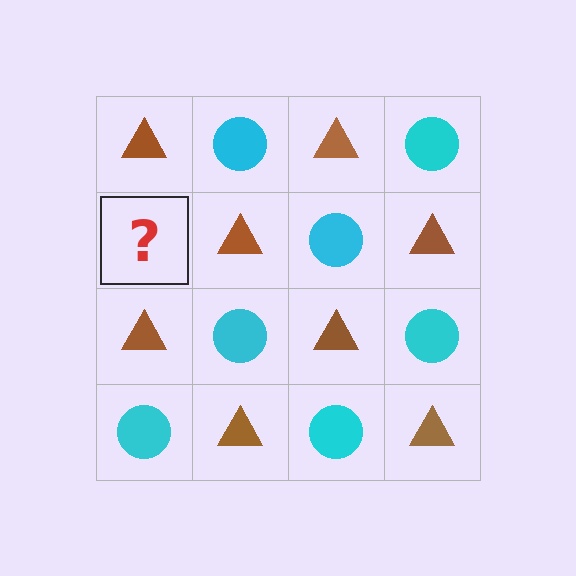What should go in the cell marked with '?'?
The missing cell should contain a cyan circle.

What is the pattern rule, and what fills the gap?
The rule is that it alternates brown triangle and cyan circle in a checkerboard pattern. The gap should be filled with a cyan circle.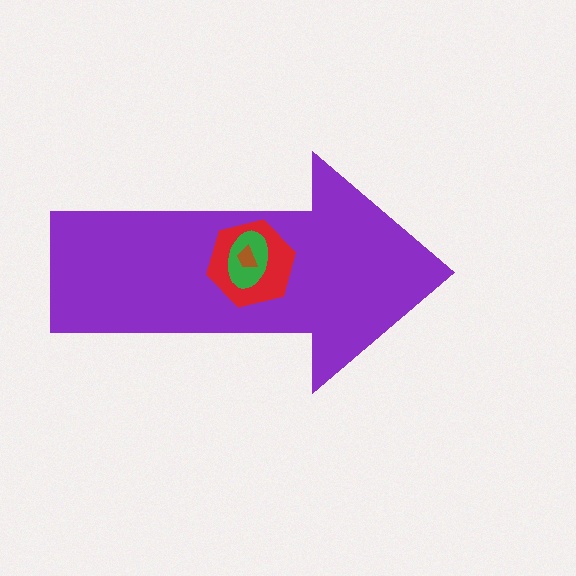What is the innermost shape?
The brown trapezoid.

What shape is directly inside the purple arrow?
The red hexagon.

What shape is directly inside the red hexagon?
The green ellipse.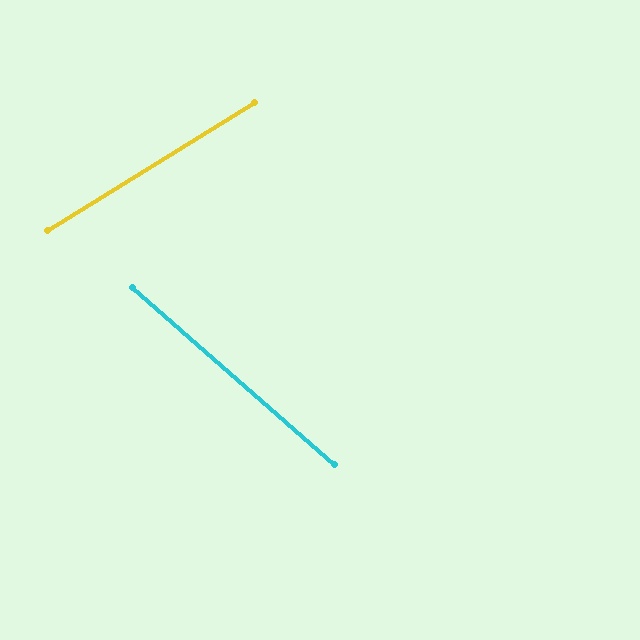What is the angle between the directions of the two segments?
Approximately 73 degrees.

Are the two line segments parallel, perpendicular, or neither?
Neither parallel nor perpendicular — they differ by about 73°.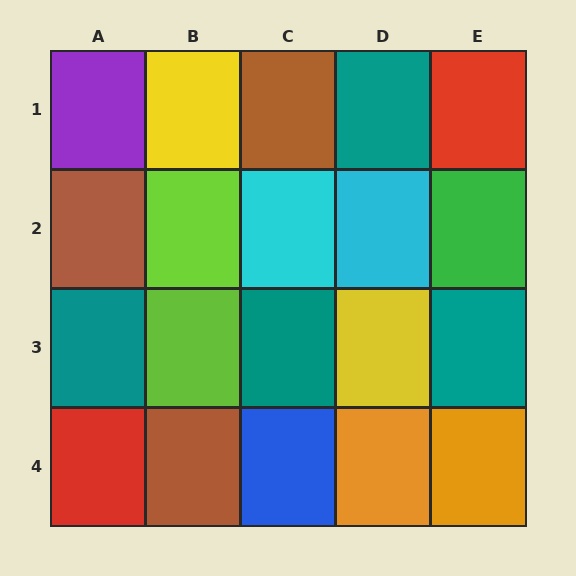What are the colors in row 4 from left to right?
Red, brown, blue, orange, orange.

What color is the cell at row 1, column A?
Purple.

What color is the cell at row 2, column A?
Brown.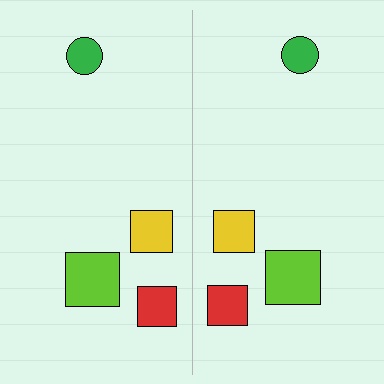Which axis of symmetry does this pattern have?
The pattern has a vertical axis of symmetry running through the center of the image.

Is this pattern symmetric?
Yes, this pattern has bilateral (reflection) symmetry.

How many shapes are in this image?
There are 8 shapes in this image.